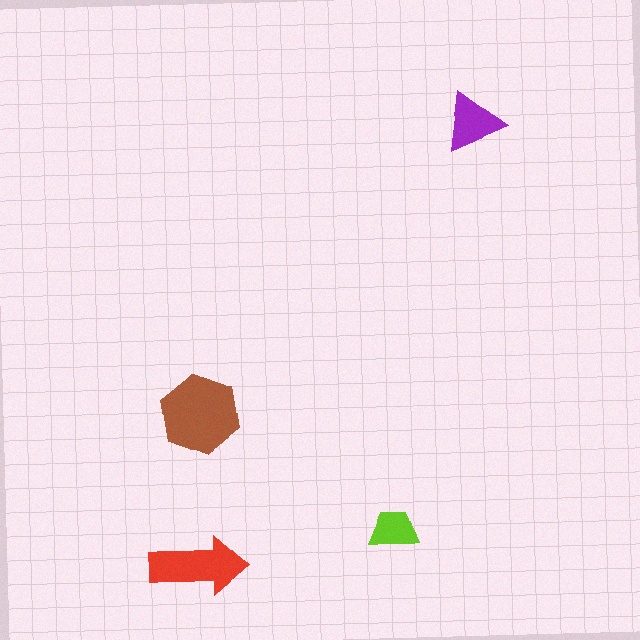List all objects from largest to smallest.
The brown hexagon, the red arrow, the purple triangle, the lime trapezoid.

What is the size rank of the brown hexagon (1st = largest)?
1st.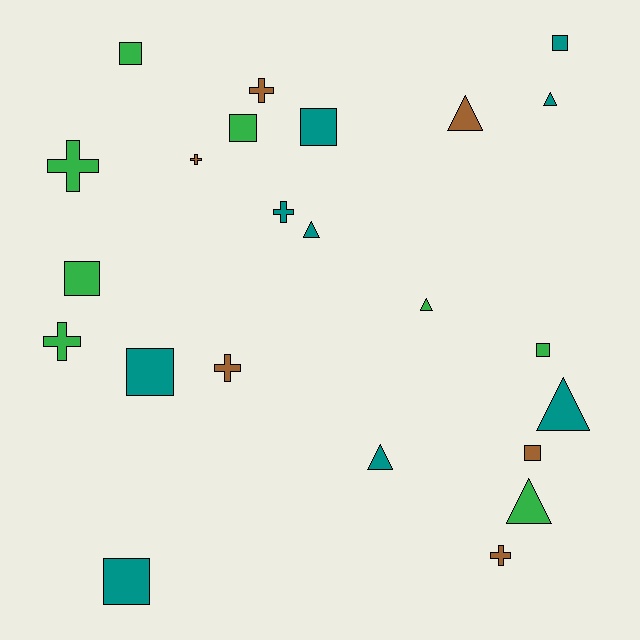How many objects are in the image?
There are 23 objects.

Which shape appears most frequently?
Square, with 9 objects.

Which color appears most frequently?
Teal, with 9 objects.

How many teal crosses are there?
There is 1 teal cross.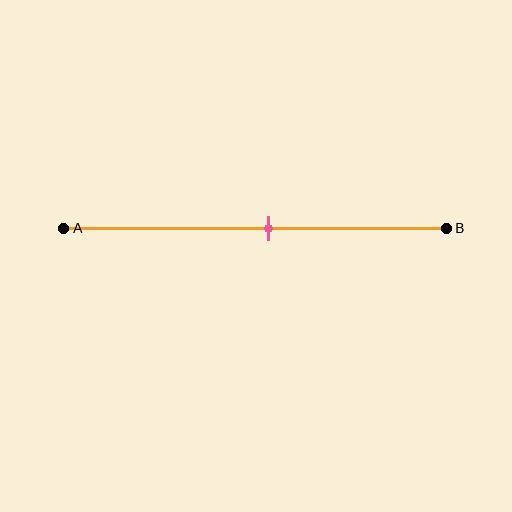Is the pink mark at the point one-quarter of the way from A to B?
No, the mark is at about 55% from A, not at the 25% one-quarter point.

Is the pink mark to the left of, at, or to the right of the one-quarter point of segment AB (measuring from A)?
The pink mark is to the right of the one-quarter point of segment AB.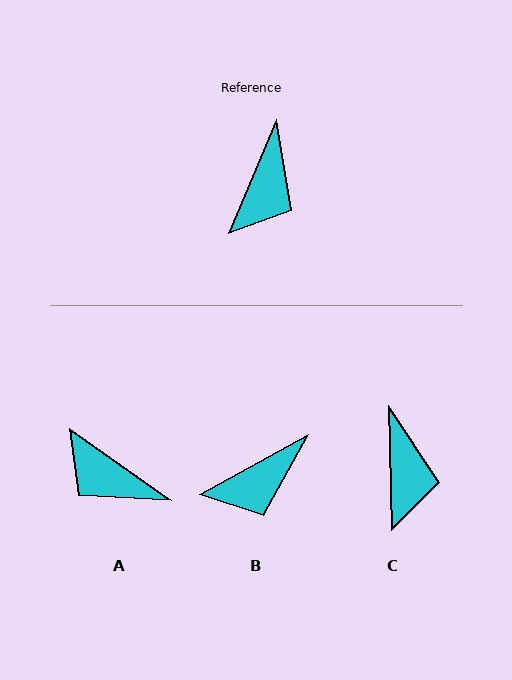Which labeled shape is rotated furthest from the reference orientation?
A, about 102 degrees away.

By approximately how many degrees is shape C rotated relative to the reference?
Approximately 25 degrees counter-clockwise.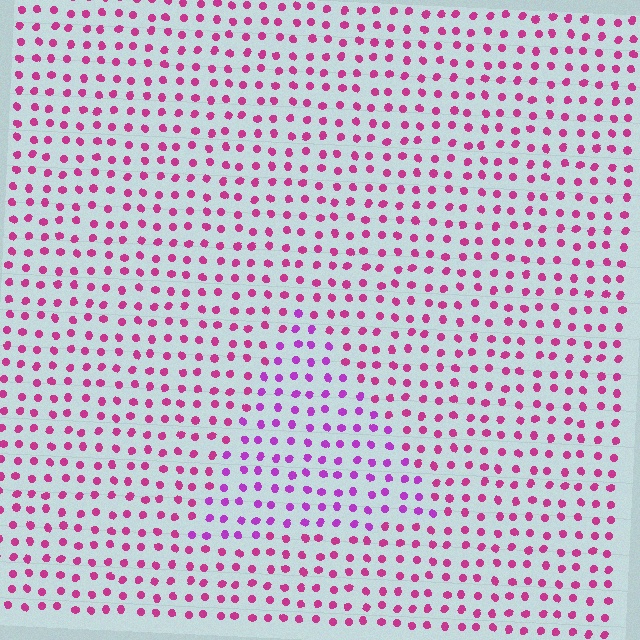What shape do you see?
I see a triangle.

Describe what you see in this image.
The image is filled with small magenta elements in a uniform arrangement. A triangle-shaped region is visible where the elements are tinted to a slightly different hue, forming a subtle color boundary.